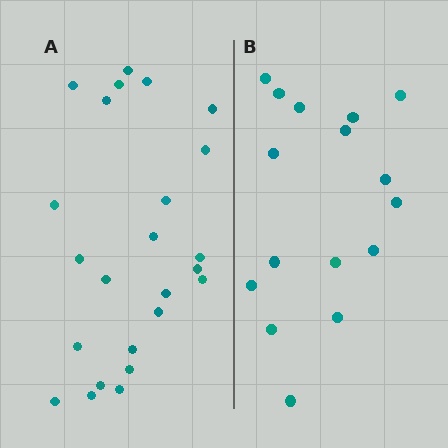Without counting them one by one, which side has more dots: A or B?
Region A (the left region) has more dots.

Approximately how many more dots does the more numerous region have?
Region A has roughly 8 or so more dots than region B.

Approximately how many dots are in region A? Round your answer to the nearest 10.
About 20 dots. (The exact count is 24, which rounds to 20.)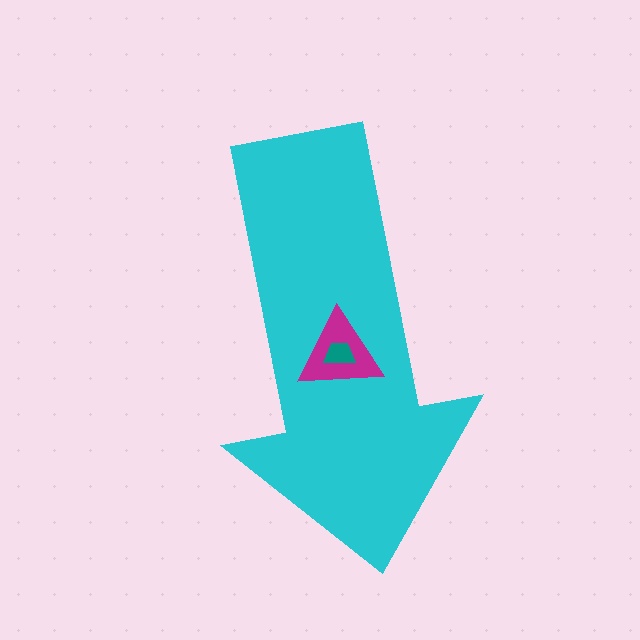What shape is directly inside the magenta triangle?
The teal trapezoid.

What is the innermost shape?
The teal trapezoid.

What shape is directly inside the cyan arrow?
The magenta triangle.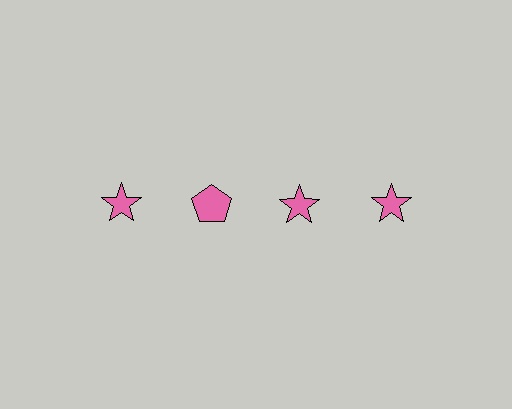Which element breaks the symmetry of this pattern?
The pink pentagon in the top row, second from left column breaks the symmetry. All other shapes are pink stars.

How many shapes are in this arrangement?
There are 4 shapes arranged in a grid pattern.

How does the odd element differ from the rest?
It has a different shape: pentagon instead of star.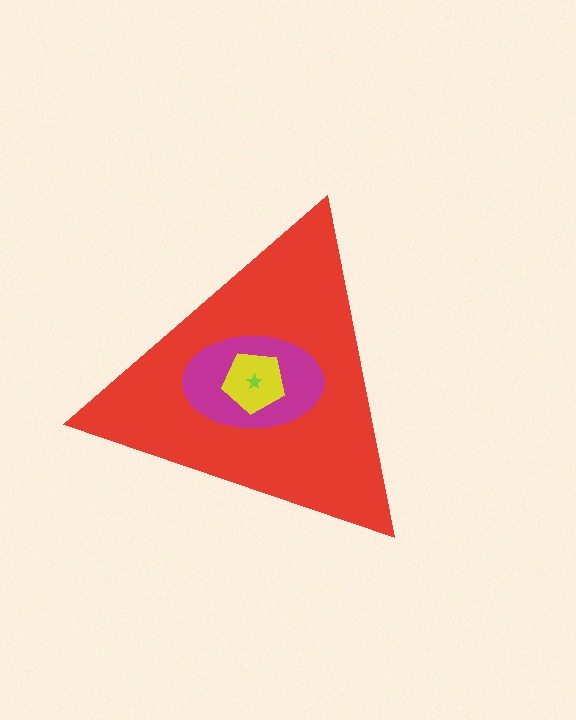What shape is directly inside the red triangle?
The magenta ellipse.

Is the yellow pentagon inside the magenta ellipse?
Yes.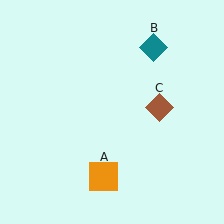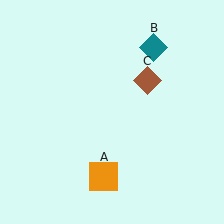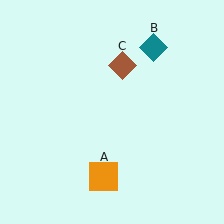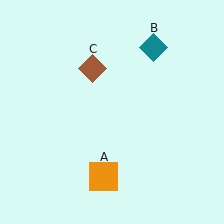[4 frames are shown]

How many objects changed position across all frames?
1 object changed position: brown diamond (object C).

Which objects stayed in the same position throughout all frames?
Orange square (object A) and teal diamond (object B) remained stationary.